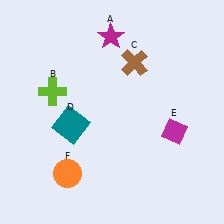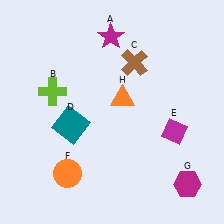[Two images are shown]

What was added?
A magenta hexagon (G), an orange triangle (H) were added in Image 2.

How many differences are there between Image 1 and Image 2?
There are 2 differences between the two images.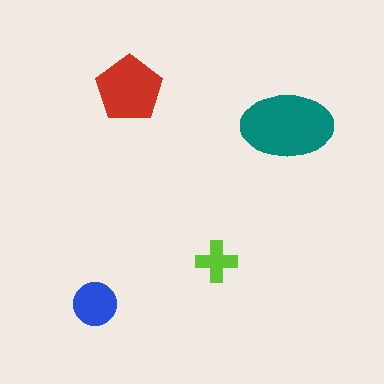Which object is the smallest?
The lime cross.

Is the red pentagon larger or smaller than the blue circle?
Larger.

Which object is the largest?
The teal ellipse.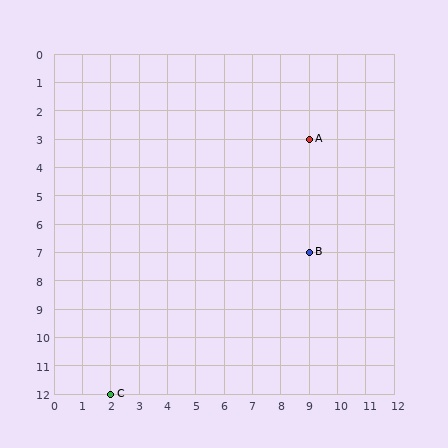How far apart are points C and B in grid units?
Points C and B are 7 columns and 5 rows apart (about 8.6 grid units diagonally).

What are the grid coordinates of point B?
Point B is at grid coordinates (9, 7).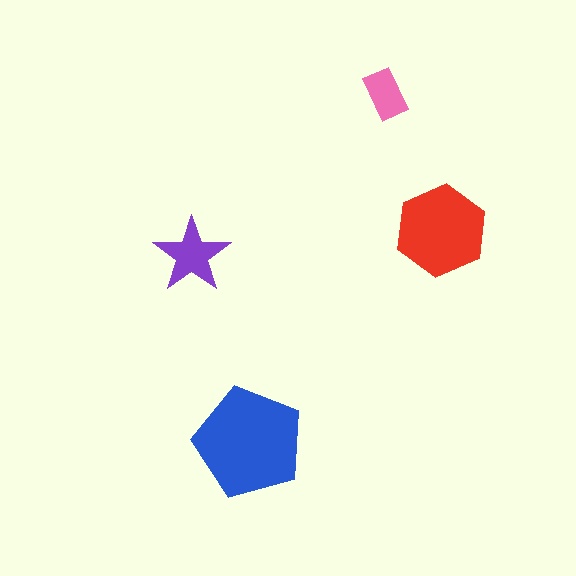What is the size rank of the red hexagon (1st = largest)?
2nd.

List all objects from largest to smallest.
The blue pentagon, the red hexagon, the purple star, the pink rectangle.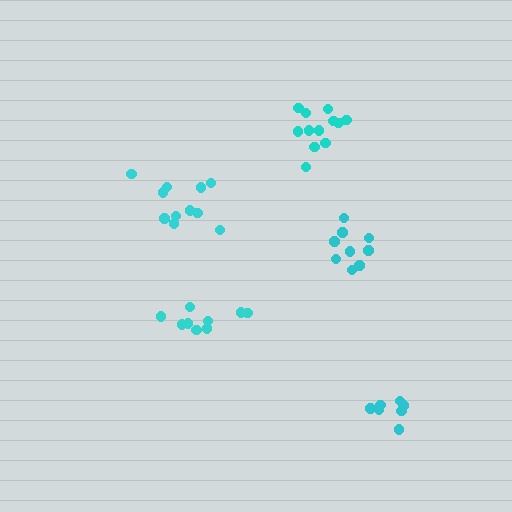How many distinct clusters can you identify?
There are 5 distinct clusters.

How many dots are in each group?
Group 1: 9 dots, Group 2: 9 dots, Group 3: 7 dots, Group 4: 11 dots, Group 5: 12 dots (48 total).